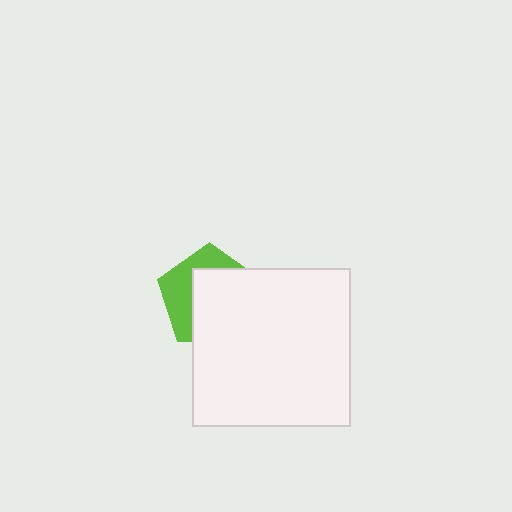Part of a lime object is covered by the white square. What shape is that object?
It is a pentagon.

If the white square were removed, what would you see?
You would see the complete lime pentagon.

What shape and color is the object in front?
The object in front is a white square.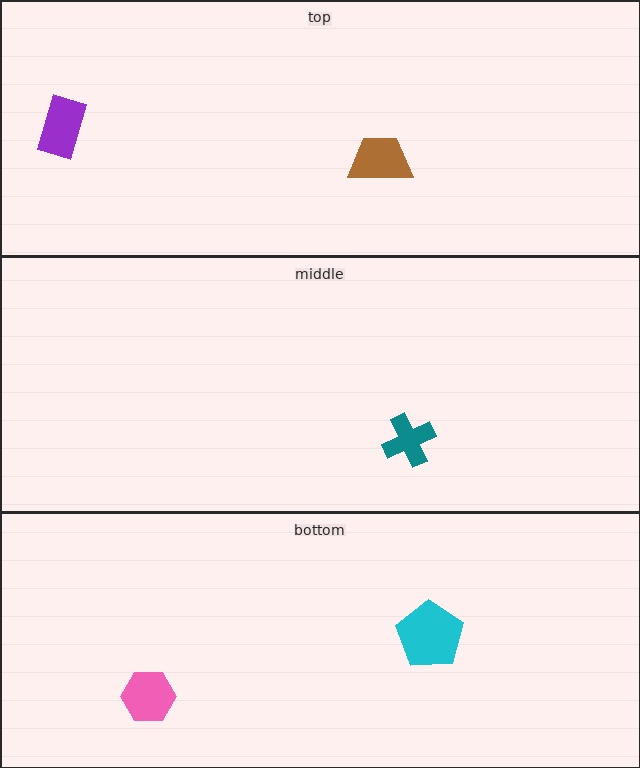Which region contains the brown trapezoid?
The top region.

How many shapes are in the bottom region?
2.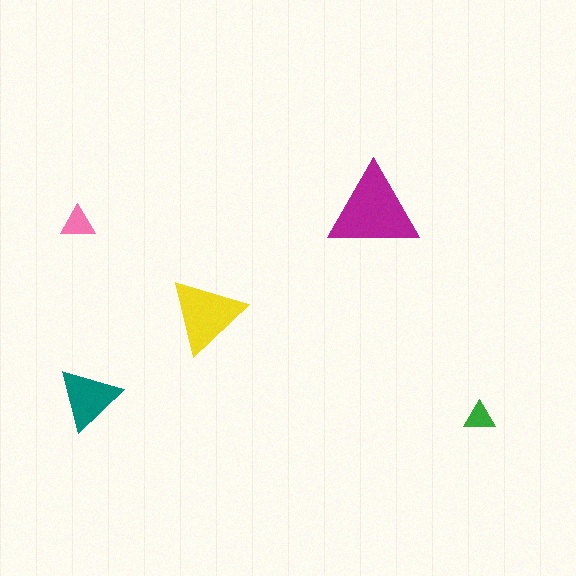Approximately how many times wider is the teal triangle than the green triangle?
About 2 times wider.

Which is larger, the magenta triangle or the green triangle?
The magenta one.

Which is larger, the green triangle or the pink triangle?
The pink one.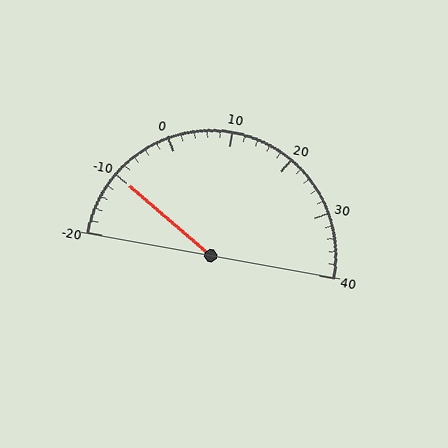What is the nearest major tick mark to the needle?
The nearest major tick mark is -10.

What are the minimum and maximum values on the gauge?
The gauge ranges from -20 to 40.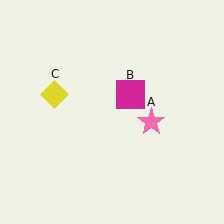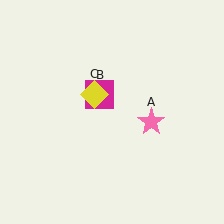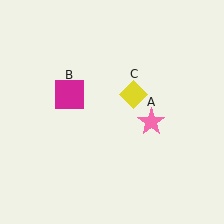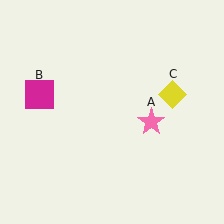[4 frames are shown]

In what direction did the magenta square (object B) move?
The magenta square (object B) moved left.